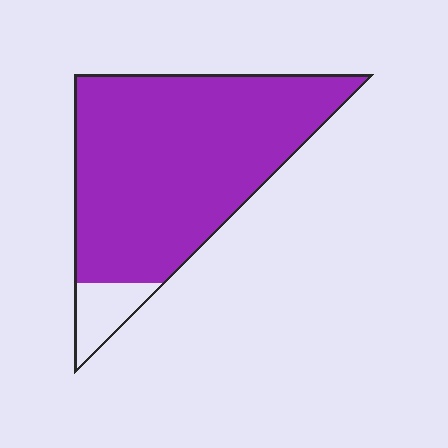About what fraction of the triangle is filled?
About nine tenths (9/10).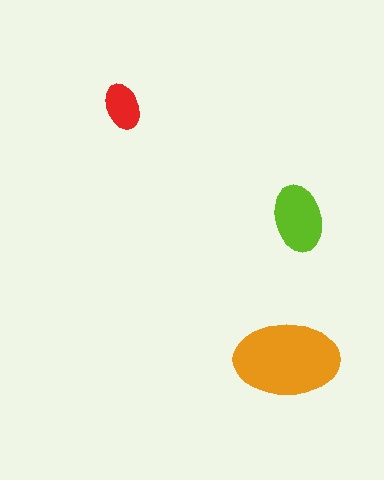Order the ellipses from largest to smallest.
the orange one, the lime one, the red one.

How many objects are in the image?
There are 3 objects in the image.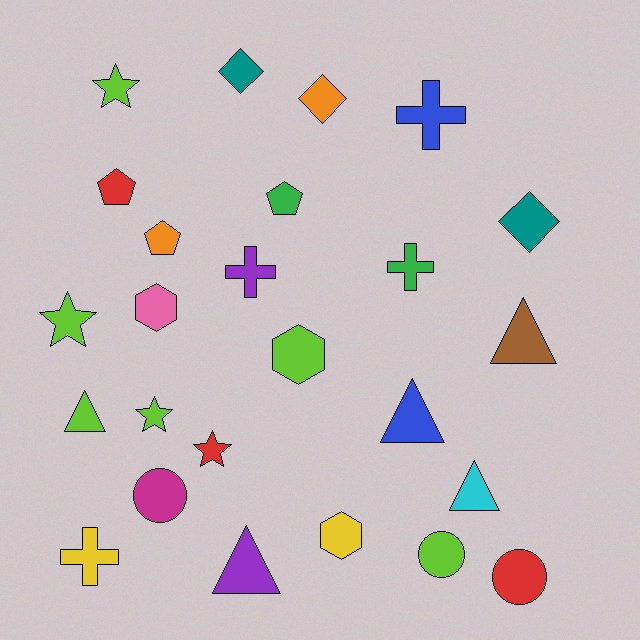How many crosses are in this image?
There are 4 crosses.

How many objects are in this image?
There are 25 objects.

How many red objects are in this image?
There are 3 red objects.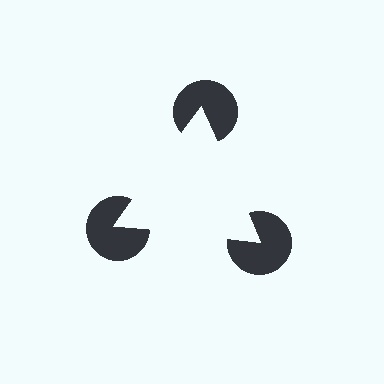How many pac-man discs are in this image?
There are 3 — one at each vertex of the illusory triangle.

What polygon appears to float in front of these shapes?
An illusory triangle — its edges are inferred from the aligned wedge cuts in the pac-man discs, not physically drawn.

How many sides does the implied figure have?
3 sides.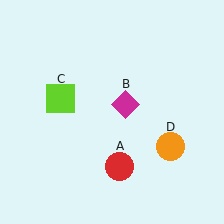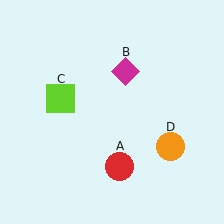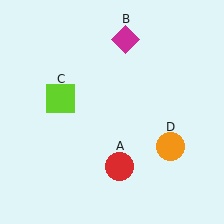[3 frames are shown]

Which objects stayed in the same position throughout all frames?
Red circle (object A) and lime square (object C) and orange circle (object D) remained stationary.